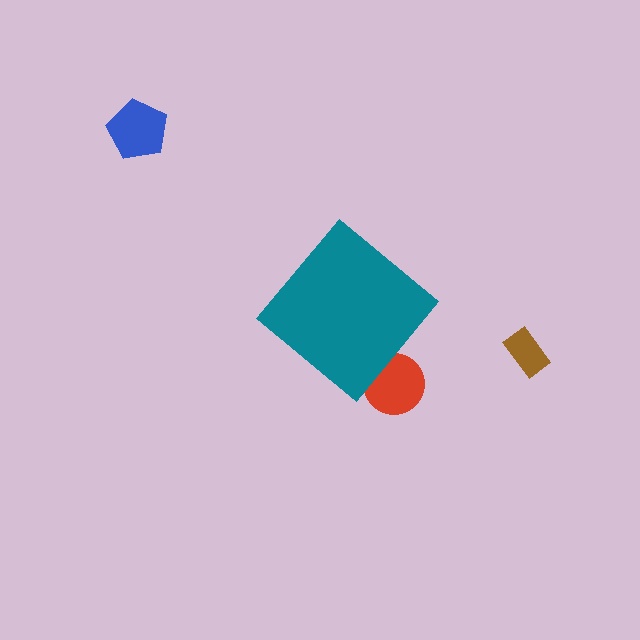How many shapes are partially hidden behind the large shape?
1 shape is partially hidden.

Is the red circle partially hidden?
Yes, the red circle is partially hidden behind the teal diamond.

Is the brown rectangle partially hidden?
No, the brown rectangle is fully visible.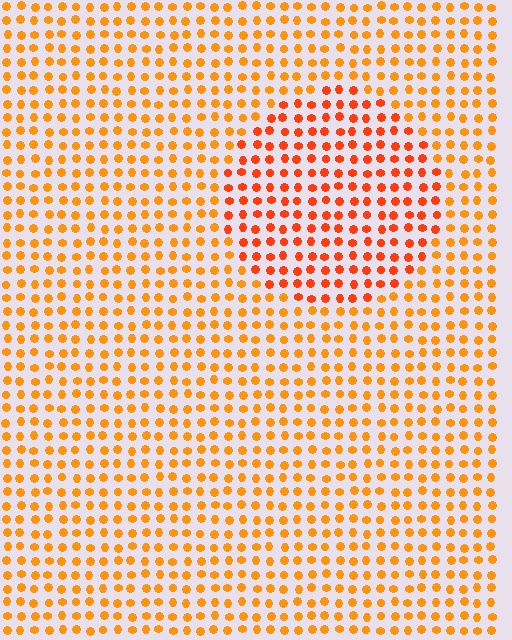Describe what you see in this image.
The image is filled with small orange elements in a uniform arrangement. A circle-shaped region is visible where the elements are tinted to a slightly different hue, forming a subtle color boundary.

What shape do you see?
I see a circle.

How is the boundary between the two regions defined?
The boundary is defined purely by a slight shift in hue (about 23 degrees). Spacing, size, and orientation are identical on both sides.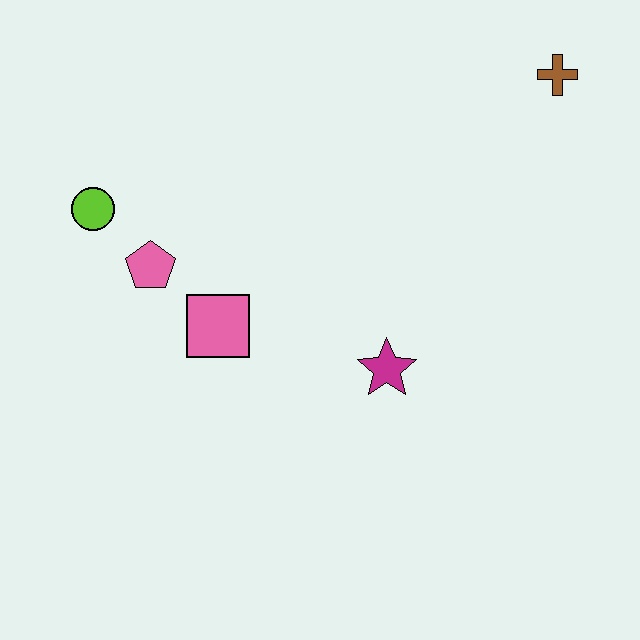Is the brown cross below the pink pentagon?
No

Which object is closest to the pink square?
The pink pentagon is closest to the pink square.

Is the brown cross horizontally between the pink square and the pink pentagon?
No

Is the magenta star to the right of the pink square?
Yes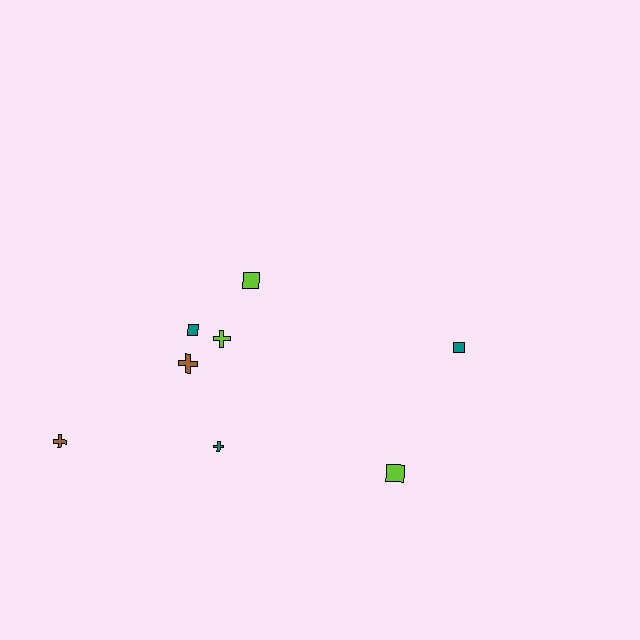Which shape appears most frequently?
Cross, with 4 objects.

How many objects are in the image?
There are 8 objects.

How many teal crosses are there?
There is 1 teal cross.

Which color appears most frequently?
Teal, with 3 objects.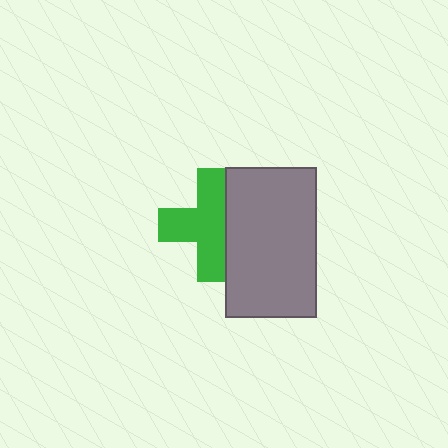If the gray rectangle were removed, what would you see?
You would see the complete green cross.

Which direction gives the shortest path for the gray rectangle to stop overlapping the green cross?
Moving right gives the shortest separation.